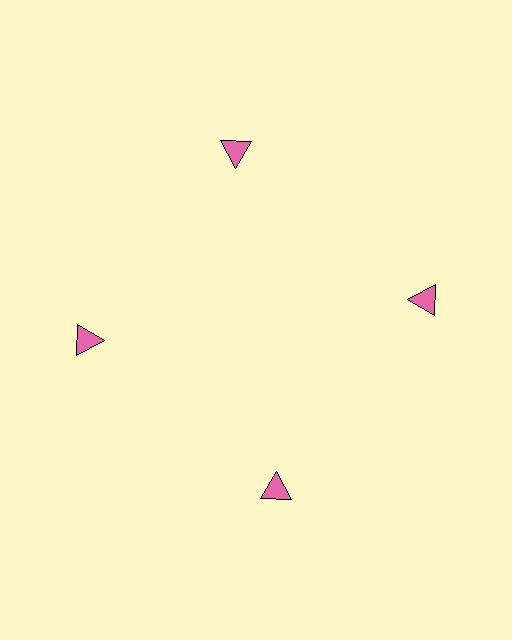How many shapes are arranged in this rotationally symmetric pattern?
There are 4 shapes, arranged in 4 groups of 1.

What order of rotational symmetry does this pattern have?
This pattern has 4-fold rotational symmetry.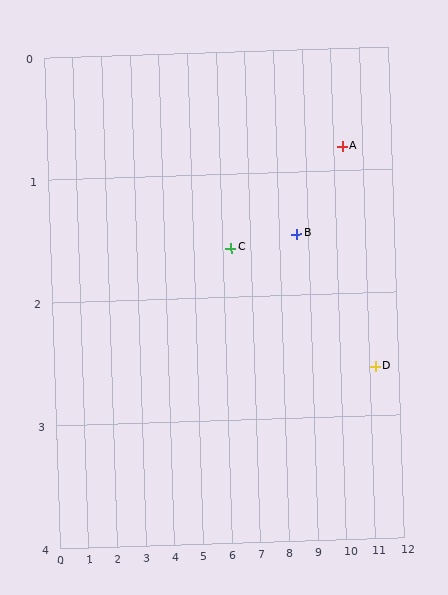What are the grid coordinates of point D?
Point D is at approximately (11.2, 2.6).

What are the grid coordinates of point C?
Point C is at approximately (6.3, 1.6).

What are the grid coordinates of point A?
Point A is at approximately (10.3, 0.8).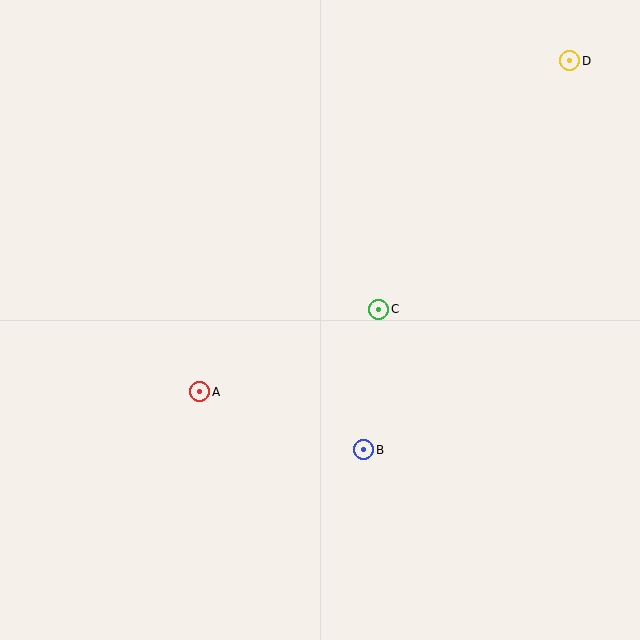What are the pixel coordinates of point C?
Point C is at (379, 309).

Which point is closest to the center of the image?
Point C at (379, 309) is closest to the center.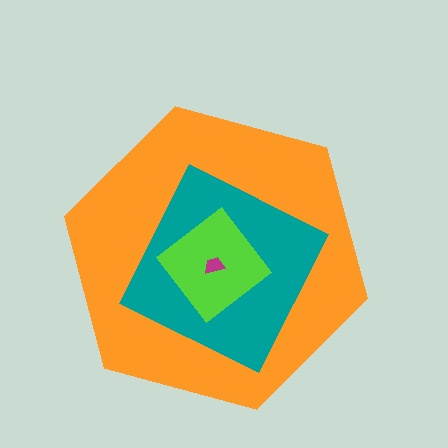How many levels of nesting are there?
4.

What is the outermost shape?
The orange hexagon.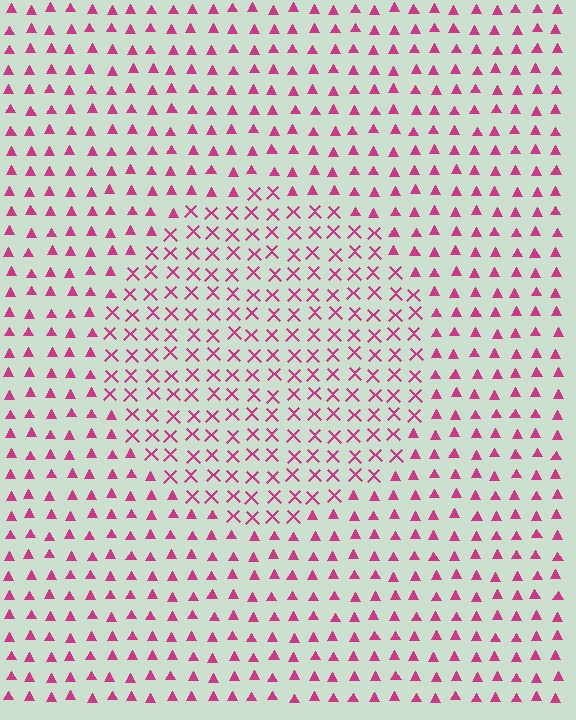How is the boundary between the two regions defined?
The boundary is defined by a change in element shape: X marks inside vs. triangles outside. All elements share the same color and spacing.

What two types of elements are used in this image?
The image uses X marks inside the circle region and triangles outside it.